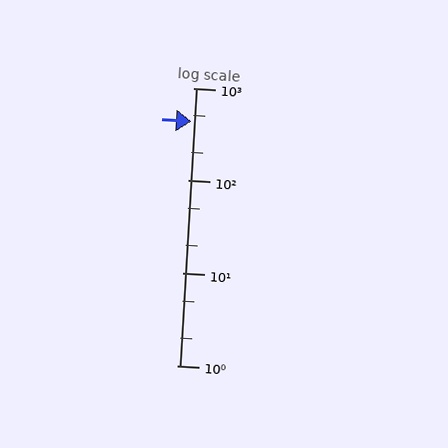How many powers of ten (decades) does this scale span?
The scale spans 3 decades, from 1 to 1000.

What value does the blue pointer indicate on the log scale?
The pointer indicates approximately 430.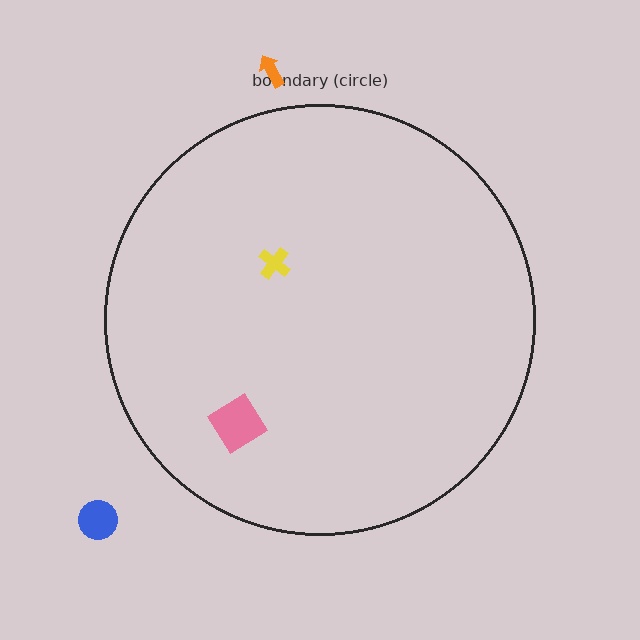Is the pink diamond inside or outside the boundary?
Inside.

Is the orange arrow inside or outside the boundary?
Outside.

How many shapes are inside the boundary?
2 inside, 2 outside.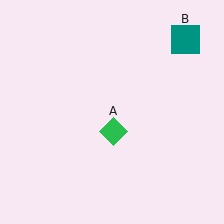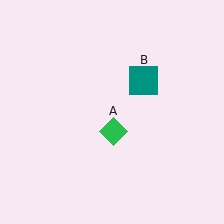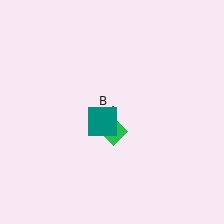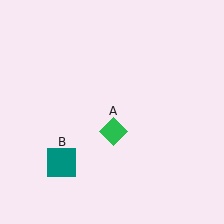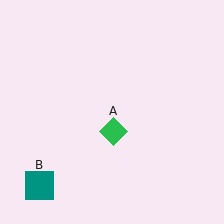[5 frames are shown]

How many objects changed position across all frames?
1 object changed position: teal square (object B).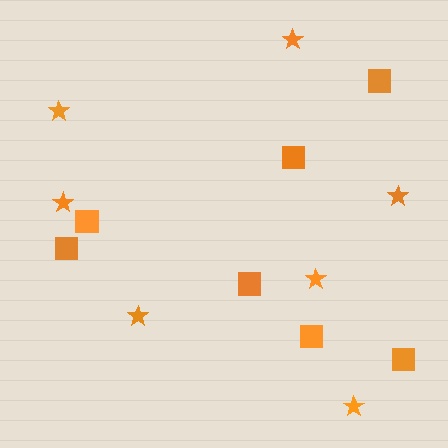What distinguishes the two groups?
There are 2 groups: one group of stars (7) and one group of squares (7).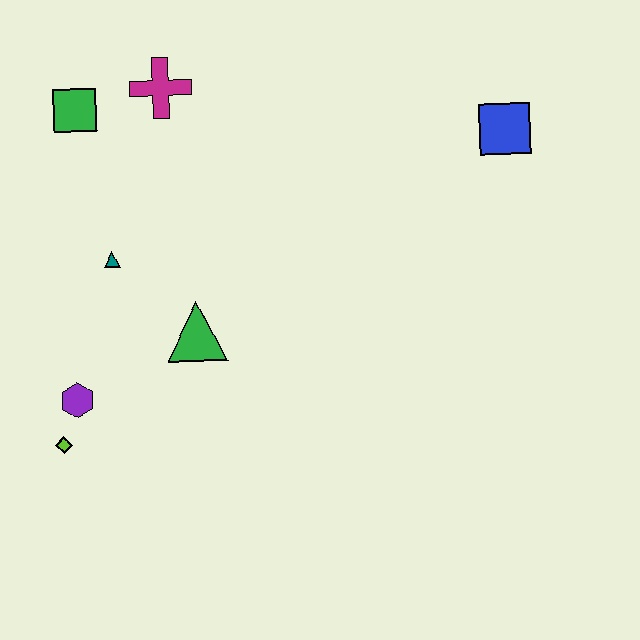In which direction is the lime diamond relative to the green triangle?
The lime diamond is to the left of the green triangle.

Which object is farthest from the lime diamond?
The blue square is farthest from the lime diamond.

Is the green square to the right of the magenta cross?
No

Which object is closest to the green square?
The magenta cross is closest to the green square.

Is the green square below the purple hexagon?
No